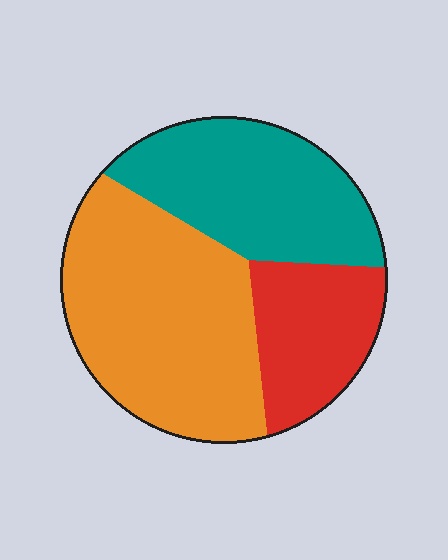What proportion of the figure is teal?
Teal takes up about one third (1/3) of the figure.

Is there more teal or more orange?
Orange.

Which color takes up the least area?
Red, at roughly 20%.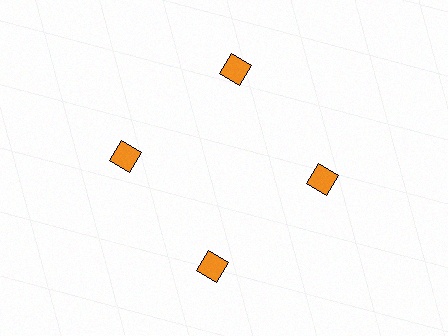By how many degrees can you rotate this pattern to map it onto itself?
The pattern maps onto itself every 90 degrees of rotation.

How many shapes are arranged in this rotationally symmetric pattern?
There are 4 shapes, arranged in 4 groups of 1.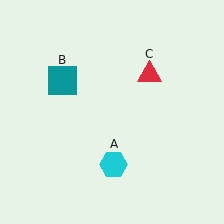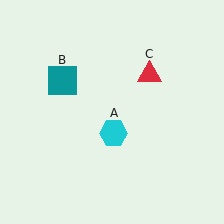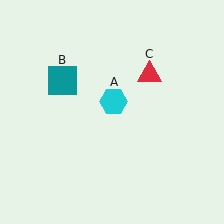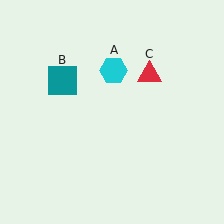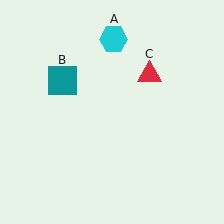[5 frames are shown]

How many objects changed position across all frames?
1 object changed position: cyan hexagon (object A).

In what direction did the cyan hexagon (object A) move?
The cyan hexagon (object A) moved up.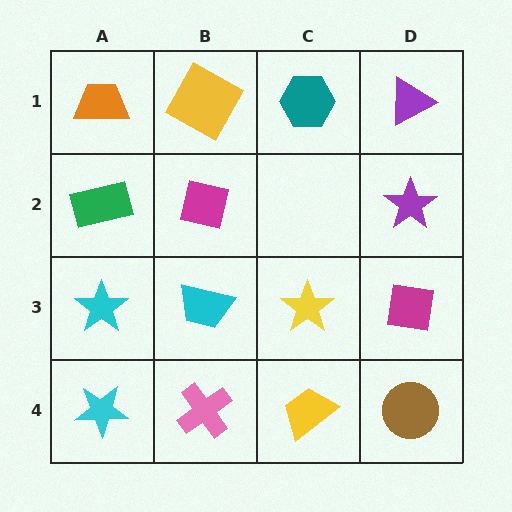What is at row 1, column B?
A yellow square.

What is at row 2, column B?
A magenta square.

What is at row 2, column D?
A purple star.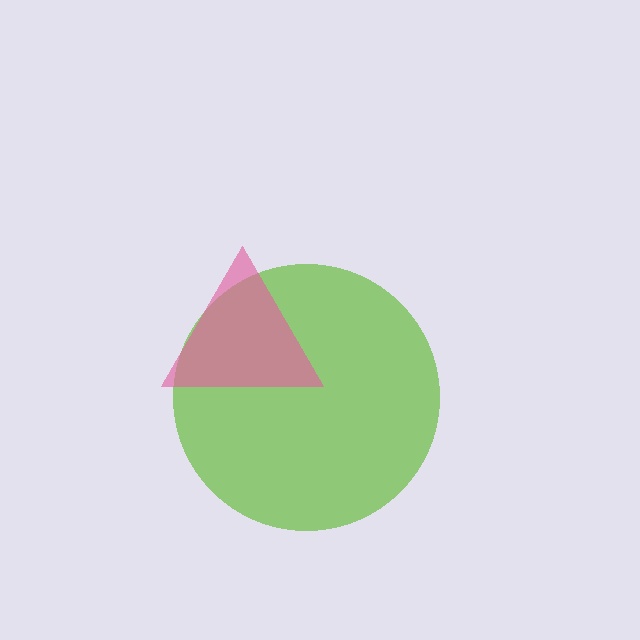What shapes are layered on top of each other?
The layered shapes are: a lime circle, a pink triangle.